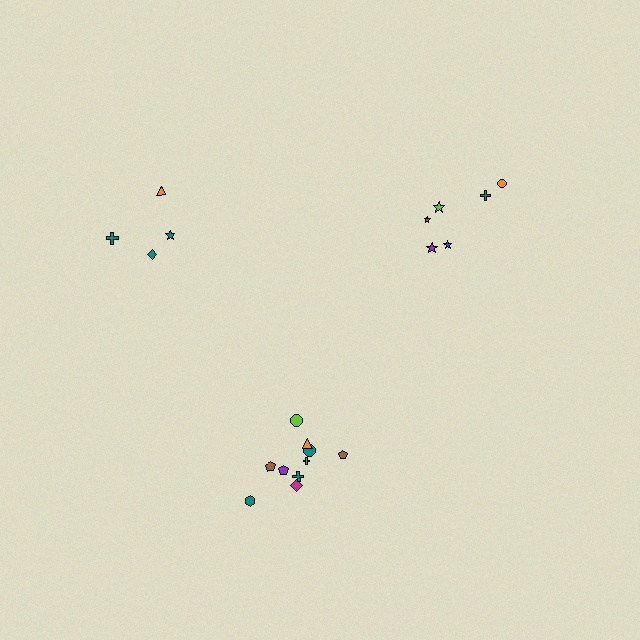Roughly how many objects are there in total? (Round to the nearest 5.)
Roughly 20 objects in total.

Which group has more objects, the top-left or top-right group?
The top-right group.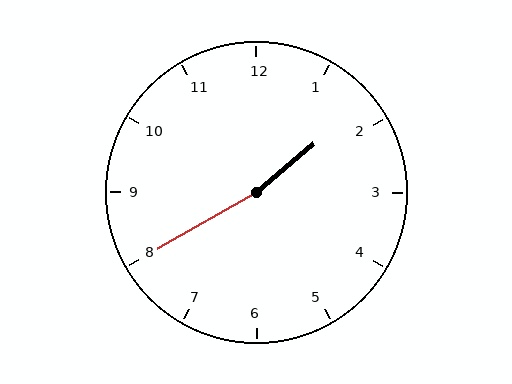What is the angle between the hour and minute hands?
Approximately 170 degrees.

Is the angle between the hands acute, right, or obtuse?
It is obtuse.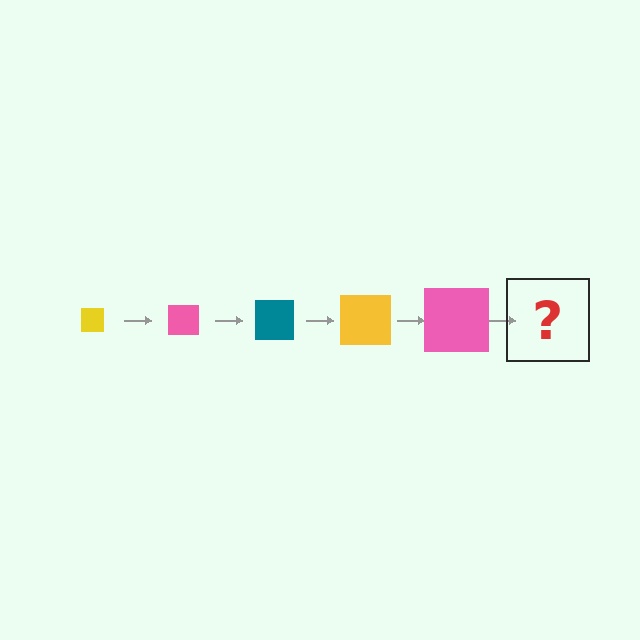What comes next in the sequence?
The next element should be a teal square, larger than the previous one.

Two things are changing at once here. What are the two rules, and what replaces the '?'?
The two rules are that the square grows larger each step and the color cycles through yellow, pink, and teal. The '?' should be a teal square, larger than the previous one.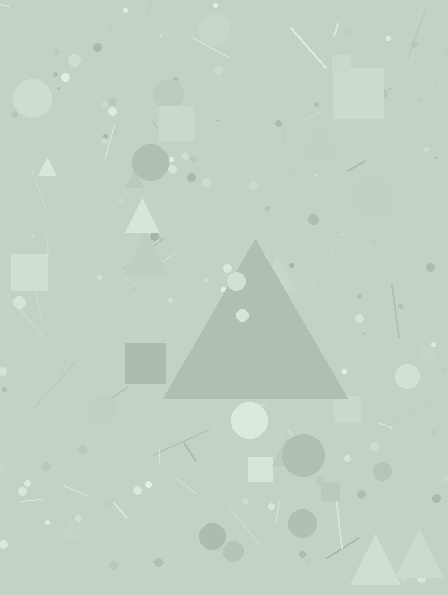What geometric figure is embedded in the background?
A triangle is embedded in the background.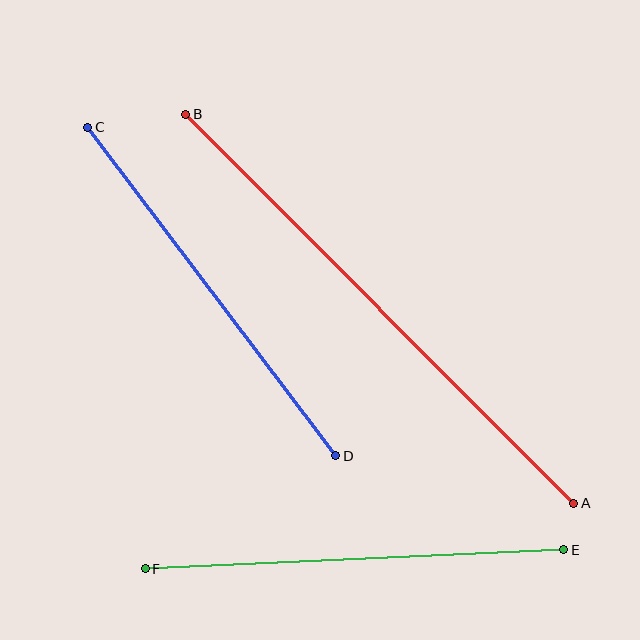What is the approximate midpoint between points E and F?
The midpoint is at approximately (355, 559) pixels.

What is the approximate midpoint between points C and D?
The midpoint is at approximately (212, 292) pixels.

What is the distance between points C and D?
The distance is approximately 411 pixels.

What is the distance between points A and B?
The distance is approximately 549 pixels.